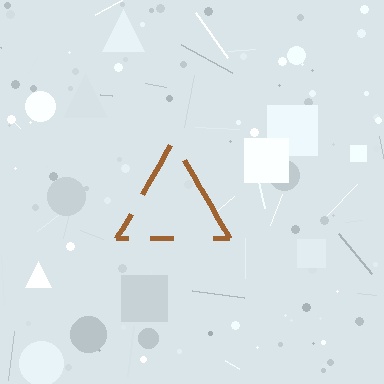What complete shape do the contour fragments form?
The contour fragments form a triangle.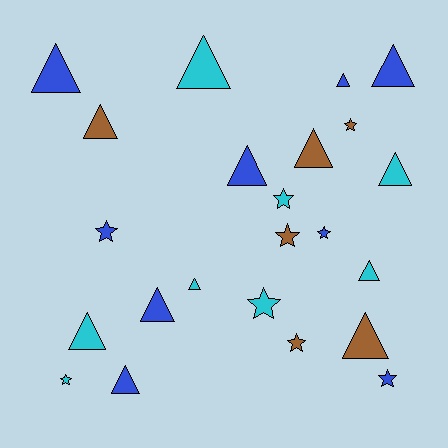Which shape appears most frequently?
Triangle, with 14 objects.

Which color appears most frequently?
Blue, with 9 objects.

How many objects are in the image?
There are 23 objects.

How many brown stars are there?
There are 3 brown stars.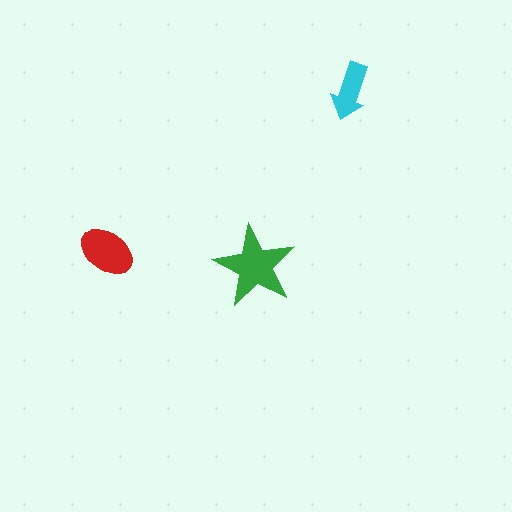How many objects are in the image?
There are 3 objects in the image.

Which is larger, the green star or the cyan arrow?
The green star.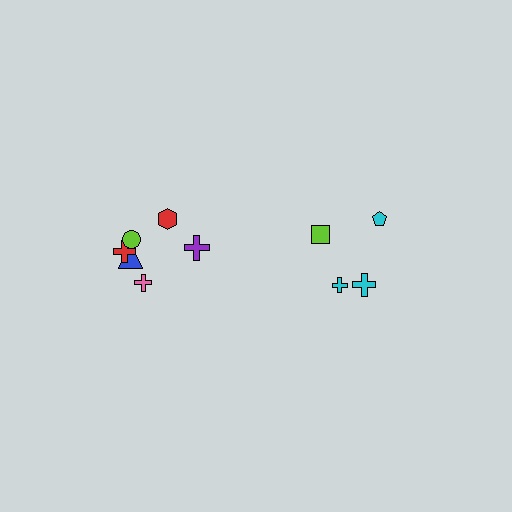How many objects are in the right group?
There are 4 objects.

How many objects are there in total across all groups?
There are 10 objects.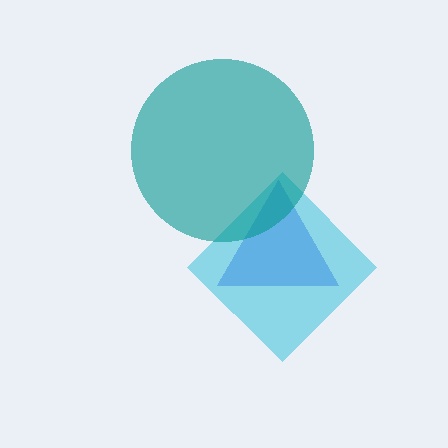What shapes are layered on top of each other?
The layered shapes are: a blue triangle, a cyan diamond, a teal circle.